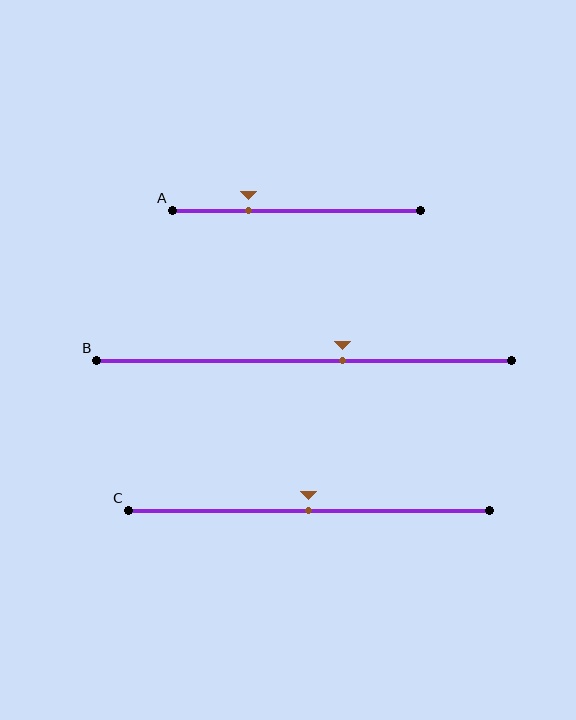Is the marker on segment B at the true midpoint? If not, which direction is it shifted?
No, the marker on segment B is shifted to the right by about 9% of the segment length.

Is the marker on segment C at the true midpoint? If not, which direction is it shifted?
Yes, the marker on segment C is at the true midpoint.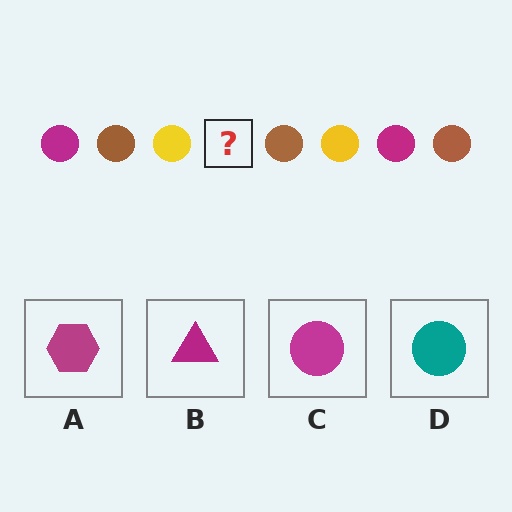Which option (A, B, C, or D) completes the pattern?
C.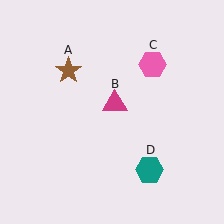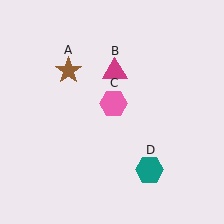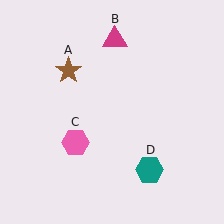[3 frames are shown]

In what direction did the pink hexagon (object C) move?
The pink hexagon (object C) moved down and to the left.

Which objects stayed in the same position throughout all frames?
Brown star (object A) and teal hexagon (object D) remained stationary.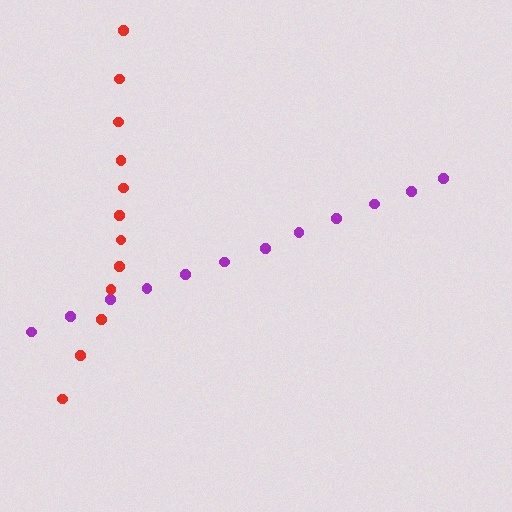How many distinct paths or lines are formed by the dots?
There are 2 distinct paths.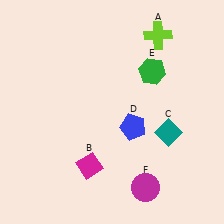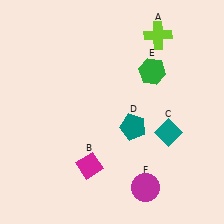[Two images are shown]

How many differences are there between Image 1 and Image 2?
There is 1 difference between the two images.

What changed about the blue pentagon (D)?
In Image 1, D is blue. In Image 2, it changed to teal.